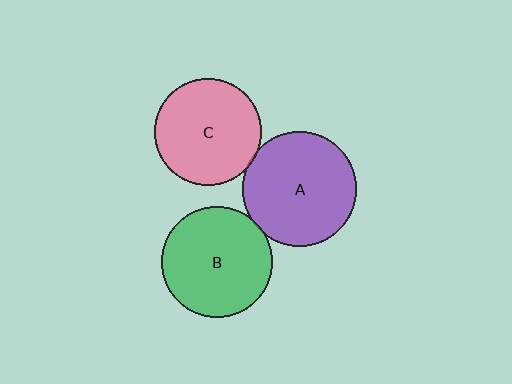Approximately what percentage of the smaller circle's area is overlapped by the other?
Approximately 5%.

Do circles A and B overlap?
Yes.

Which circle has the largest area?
Circle A (purple).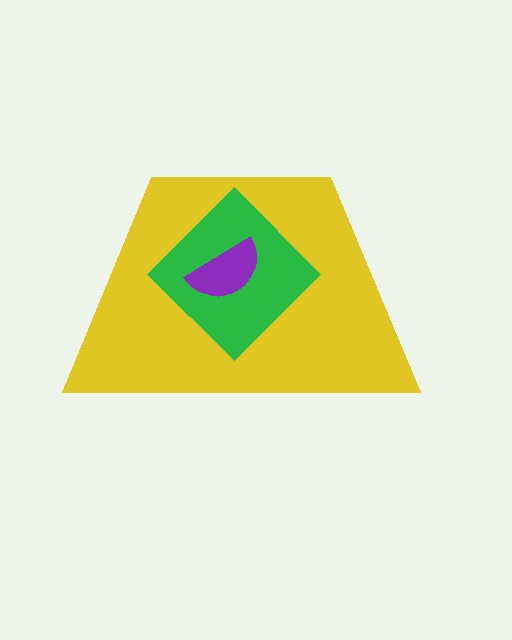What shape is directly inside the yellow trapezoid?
The green diamond.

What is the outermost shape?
The yellow trapezoid.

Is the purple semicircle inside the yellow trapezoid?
Yes.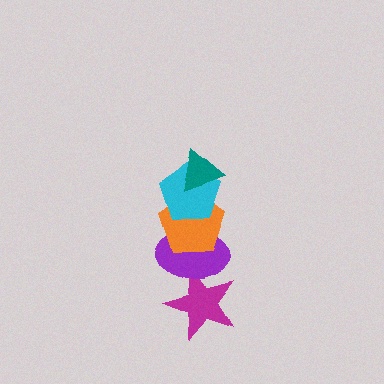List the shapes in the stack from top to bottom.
From top to bottom: the teal triangle, the cyan pentagon, the orange pentagon, the purple ellipse, the magenta star.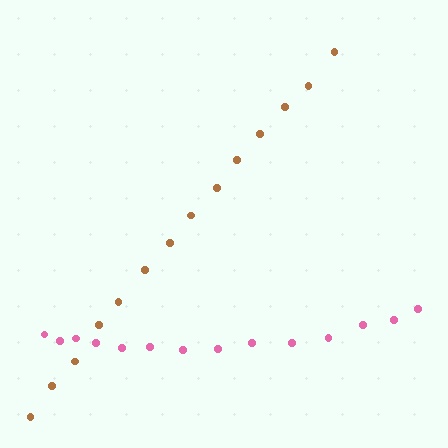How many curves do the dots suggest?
There are 2 distinct paths.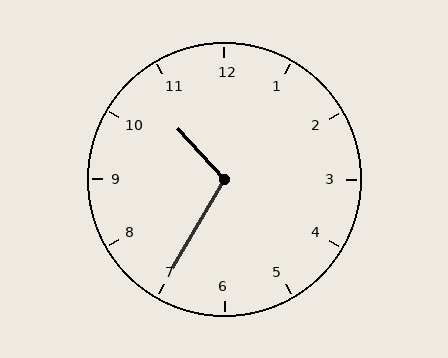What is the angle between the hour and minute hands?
Approximately 108 degrees.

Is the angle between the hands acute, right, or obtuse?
It is obtuse.